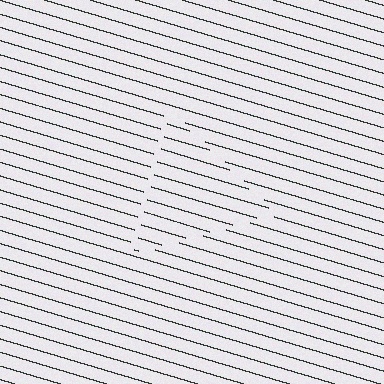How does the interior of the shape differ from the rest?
The interior of the shape contains the same grating, shifted by half a period — the contour is defined by the phase discontinuity where line-ends from the inner and outer gratings abut.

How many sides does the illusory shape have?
3 sides — the line-ends trace a triangle.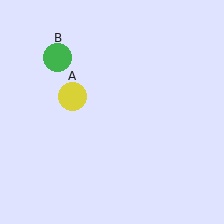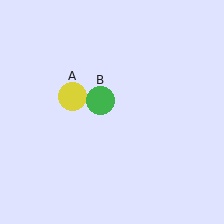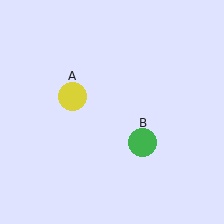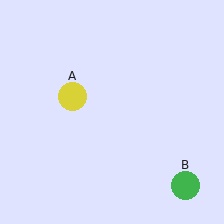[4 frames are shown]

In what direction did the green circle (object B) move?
The green circle (object B) moved down and to the right.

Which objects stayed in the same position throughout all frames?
Yellow circle (object A) remained stationary.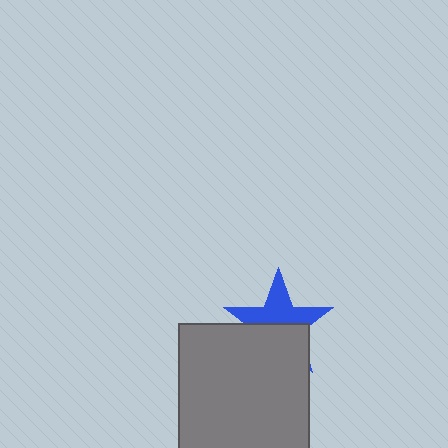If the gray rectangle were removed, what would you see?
You would see the complete blue star.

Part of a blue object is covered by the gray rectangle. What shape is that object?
It is a star.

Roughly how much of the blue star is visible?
About half of it is visible (roughly 51%).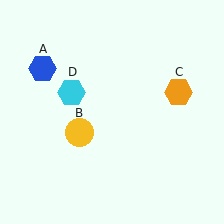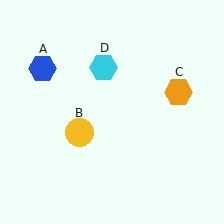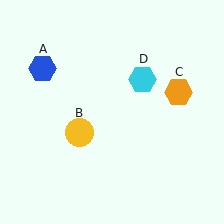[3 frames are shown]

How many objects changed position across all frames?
1 object changed position: cyan hexagon (object D).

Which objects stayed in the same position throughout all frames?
Blue hexagon (object A) and yellow circle (object B) and orange hexagon (object C) remained stationary.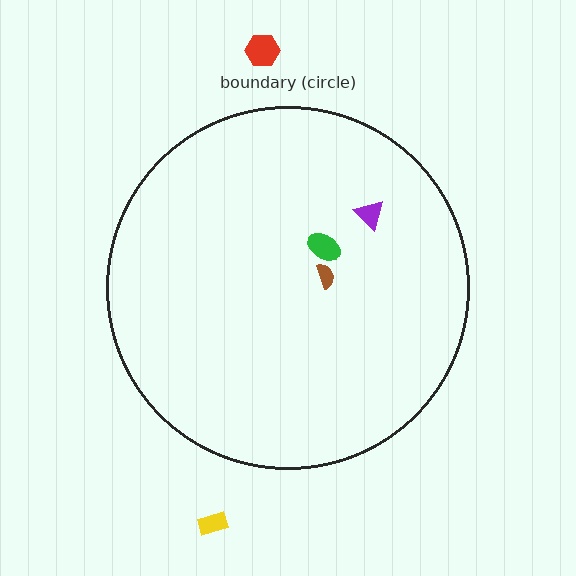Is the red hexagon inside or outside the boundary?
Outside.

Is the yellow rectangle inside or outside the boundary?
Outside.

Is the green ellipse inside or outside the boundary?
Inside.